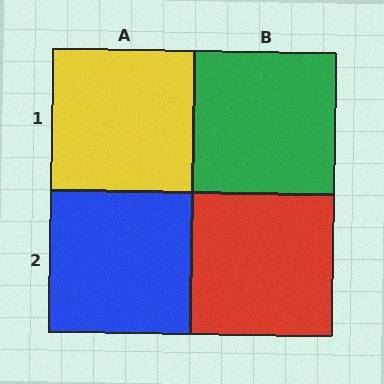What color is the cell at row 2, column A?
Blue.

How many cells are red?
1 cell is red.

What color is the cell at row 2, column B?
Red.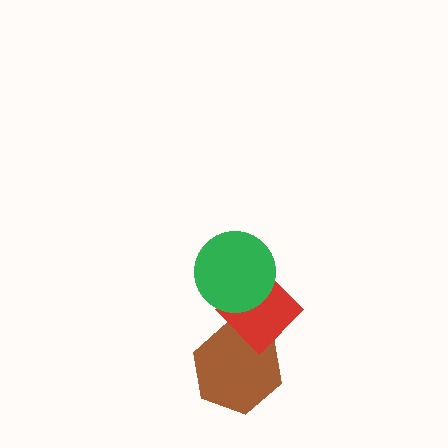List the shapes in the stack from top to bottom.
From top to bottom: the green circle, the red diamond, the brown hexagon.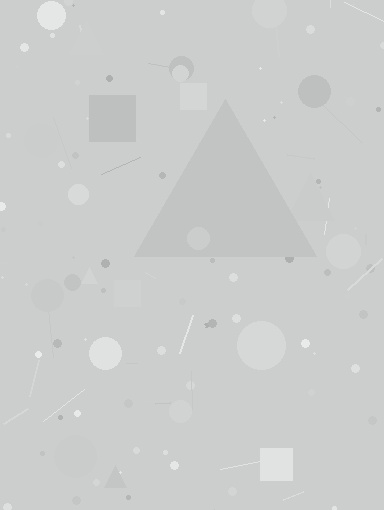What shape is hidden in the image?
A triangle is hidden in the image.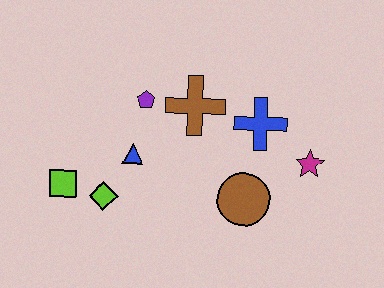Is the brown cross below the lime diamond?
No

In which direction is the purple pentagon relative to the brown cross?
The purple pentagon is to the left of the brown cross.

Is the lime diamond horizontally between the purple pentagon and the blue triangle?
No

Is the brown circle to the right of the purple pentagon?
Yes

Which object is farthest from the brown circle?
The lime square is farthest from the brown circle.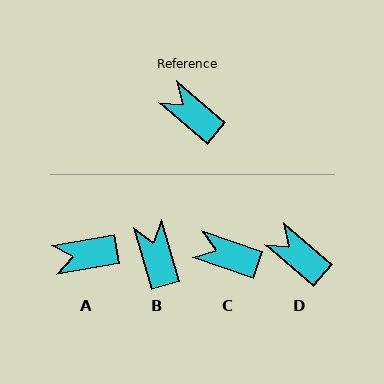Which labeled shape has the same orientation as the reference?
D.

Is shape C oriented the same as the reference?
No, it is off by about 22 degrees.